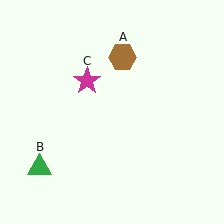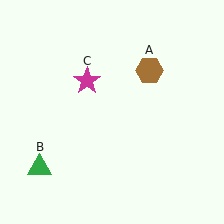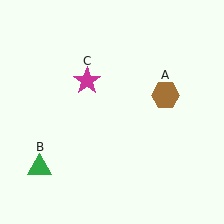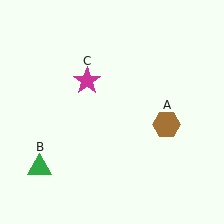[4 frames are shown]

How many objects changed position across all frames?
1 object changed position: brown hexagon (object A).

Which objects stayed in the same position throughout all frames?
Green triangle (object B) and magenta star (object C) remained stationary.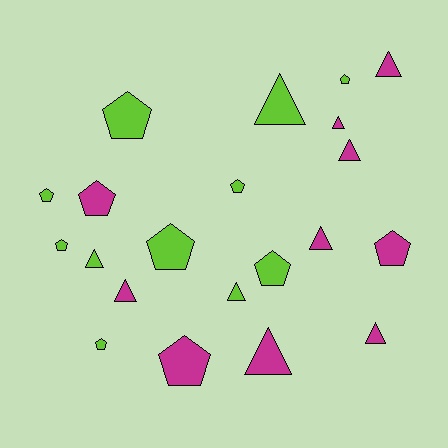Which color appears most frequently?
Lime, with 11 objects.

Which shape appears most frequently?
Pentagon, with 11 objects.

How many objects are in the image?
There are 21 objects.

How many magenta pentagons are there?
There are 3 magenta pentagons.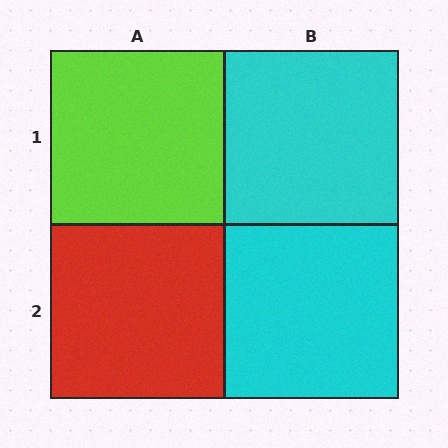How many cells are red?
1 cell is red.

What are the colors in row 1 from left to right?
Lime, cyan.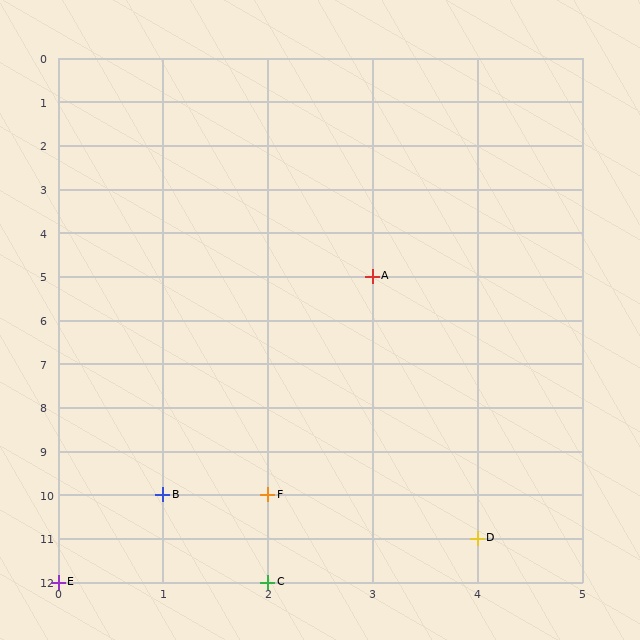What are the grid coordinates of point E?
Point E is at grid coordinates (0, 12).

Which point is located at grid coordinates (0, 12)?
Point E is at (0, 12).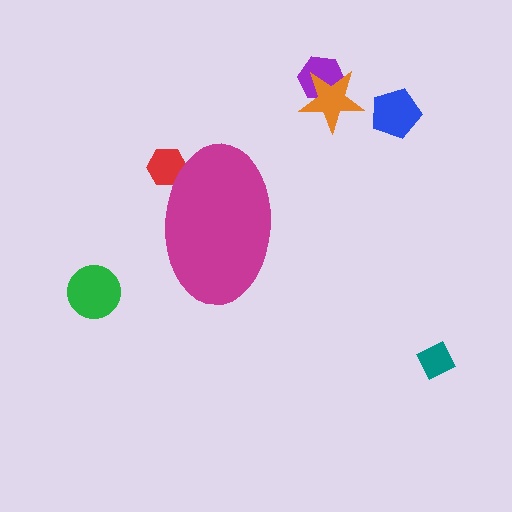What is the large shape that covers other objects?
A magenta ellipse.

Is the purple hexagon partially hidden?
No, the purple hexagon is fully visible.